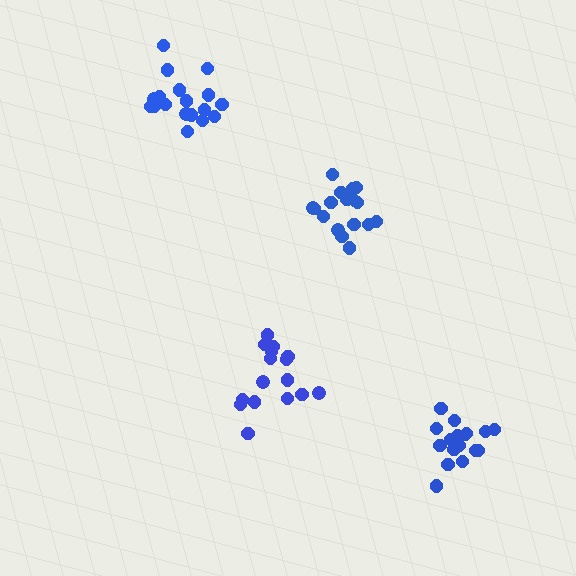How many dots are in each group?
Group 1: 16 dots, Group 2: 17 dots, Group 3: 17 dots, Group 4: 18 dots (68 total).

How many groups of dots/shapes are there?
There are 4 groups.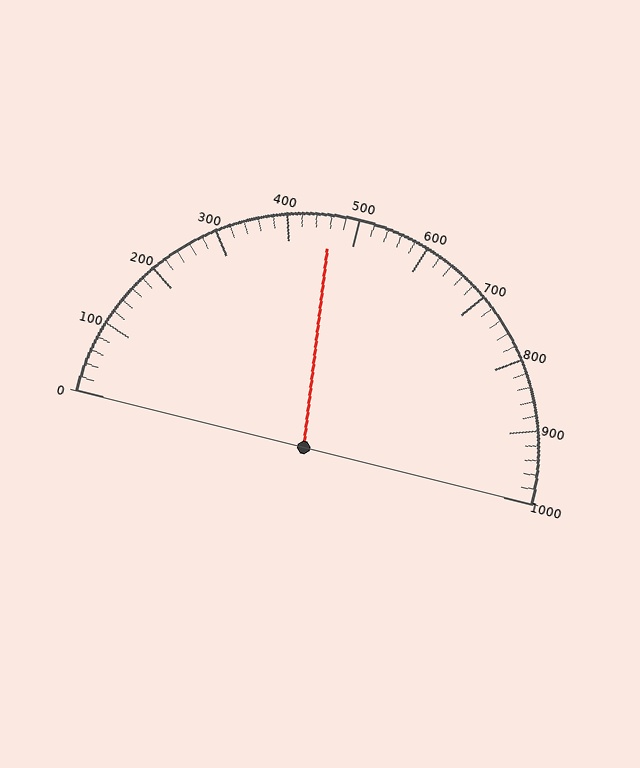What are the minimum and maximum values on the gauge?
The gauge ranges from 0 to 1000.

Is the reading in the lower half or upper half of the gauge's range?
The reading is in the lower half of the range (0 to 1000).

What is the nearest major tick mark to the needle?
The nearest major tick mark is 500.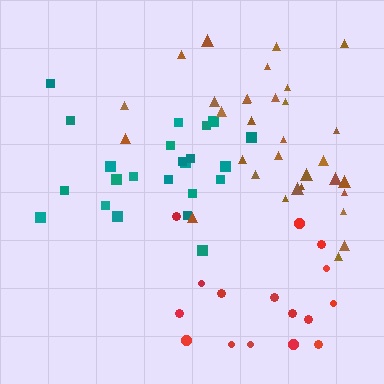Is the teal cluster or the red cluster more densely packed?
Teal.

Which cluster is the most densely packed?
Teal.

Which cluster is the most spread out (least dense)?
Red.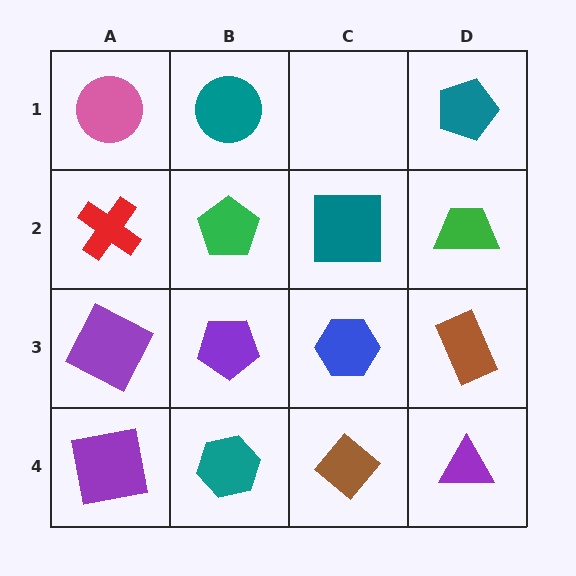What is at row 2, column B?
A green pentagon.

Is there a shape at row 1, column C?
No, that cell is empty.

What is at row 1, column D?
A teal pentagon.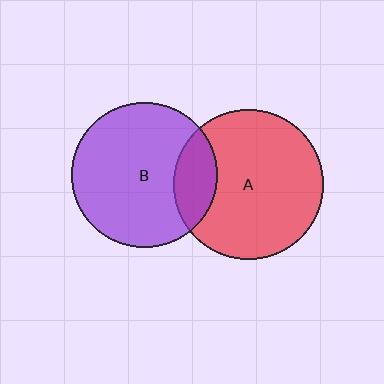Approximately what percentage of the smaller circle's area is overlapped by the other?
Approximately 20%.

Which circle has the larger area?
Circle A (red).